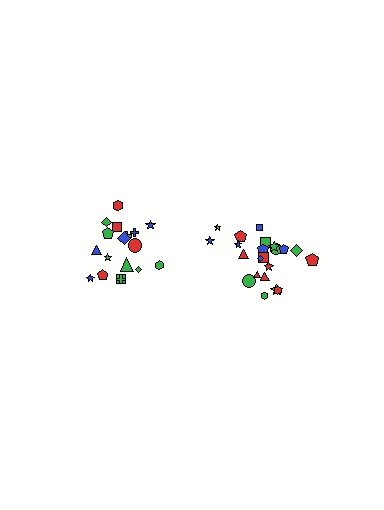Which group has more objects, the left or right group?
The right group.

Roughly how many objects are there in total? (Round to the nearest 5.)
Roughly 40 objects in total.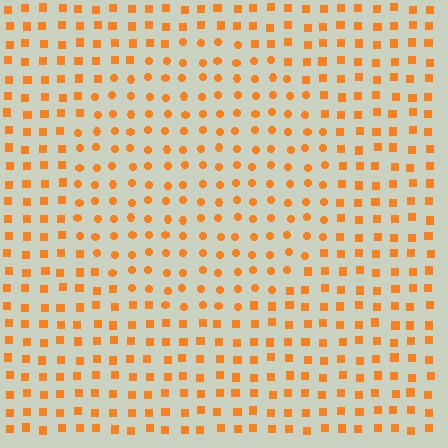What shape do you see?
I see a circle.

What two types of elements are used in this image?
The image uses circles inside the circle region and squares outside it.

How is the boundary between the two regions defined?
The boundary is defined by a change in element shape: circles inside vs. squares outside. All elements share the same color and spacing.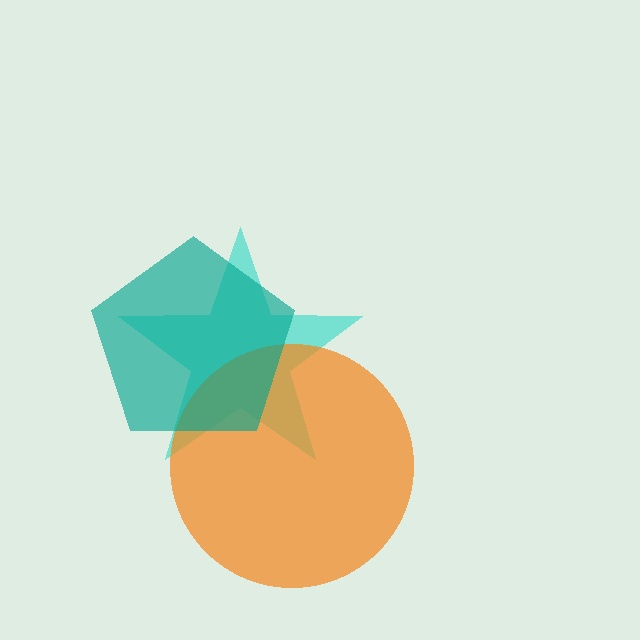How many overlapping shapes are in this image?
There are 3 overlapping shapes in the image.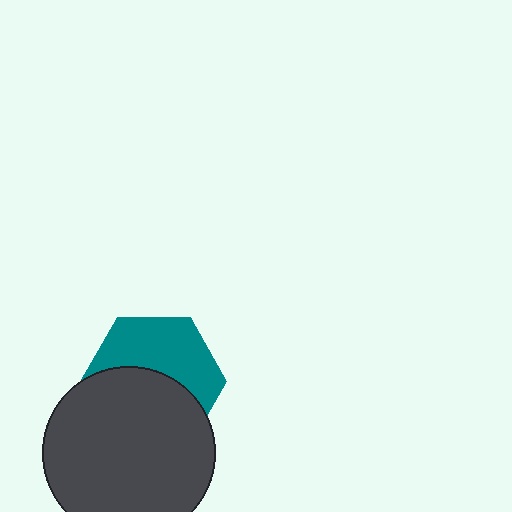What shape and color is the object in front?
The object in front is a dark gray circle.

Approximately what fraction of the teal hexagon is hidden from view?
Roughly 52% of the teal hexagon is hidden behind the dark gray circle.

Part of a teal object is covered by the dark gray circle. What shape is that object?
It is a hexagon.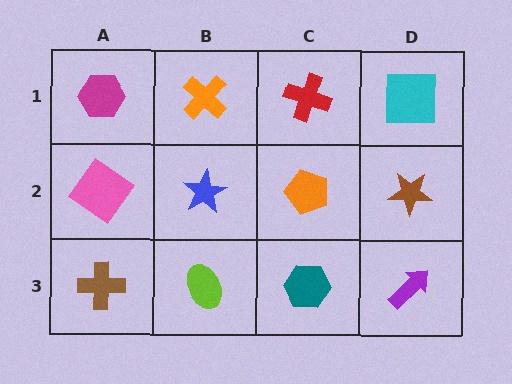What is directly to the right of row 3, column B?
A teal hexagon.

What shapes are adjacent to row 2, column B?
An orange cross (row 1, column B), a lime ellipse (row 3, column B), a pink diamond (row 2, column A), an orange pentagon (row 2, column C).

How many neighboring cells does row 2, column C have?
4.